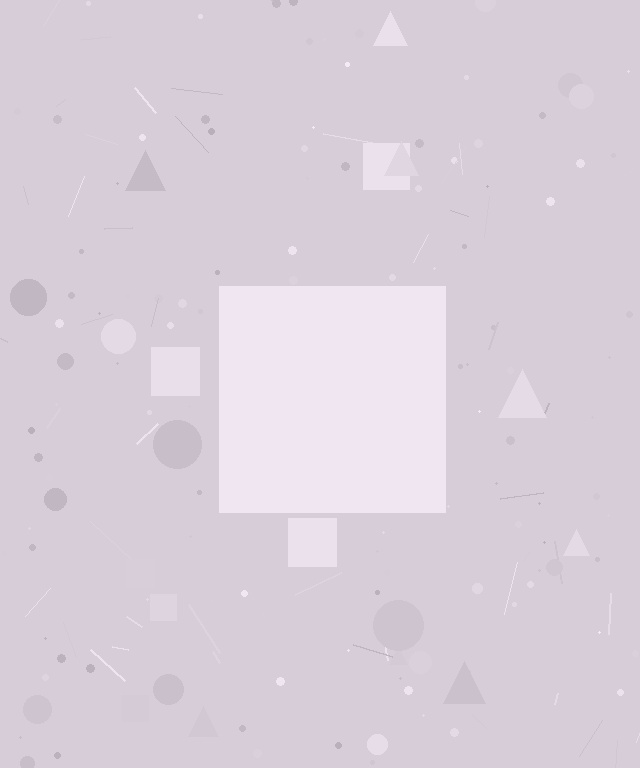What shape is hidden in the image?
A square is hidden in the image.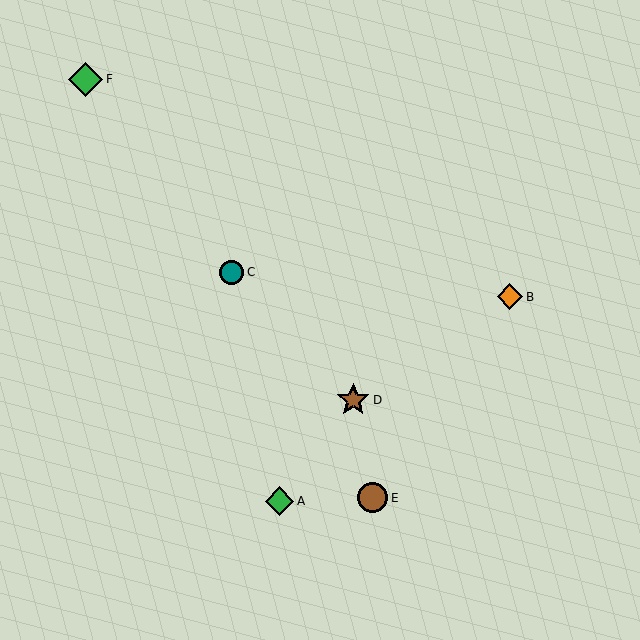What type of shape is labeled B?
Shape B is an orange diamond.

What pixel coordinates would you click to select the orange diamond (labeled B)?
Click at (510, 297) to select the orange diamond B.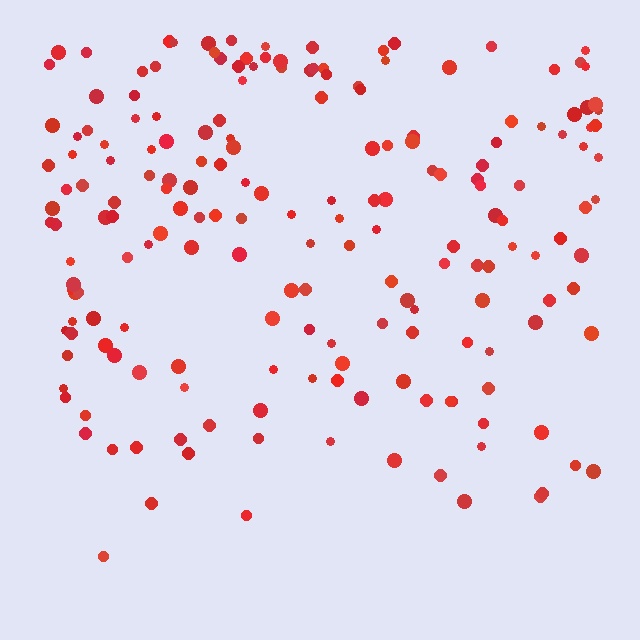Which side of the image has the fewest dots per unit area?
The bottom.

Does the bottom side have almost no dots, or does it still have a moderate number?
Still a moderate number, just noticeably fewer than the top.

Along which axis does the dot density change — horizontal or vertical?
Vertical.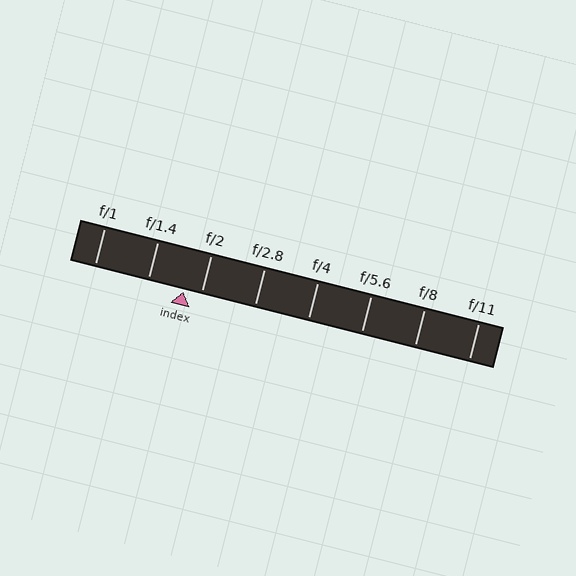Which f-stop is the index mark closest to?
The index mark is closest to f/2.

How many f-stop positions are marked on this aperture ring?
There are 8 f-stop positions marked.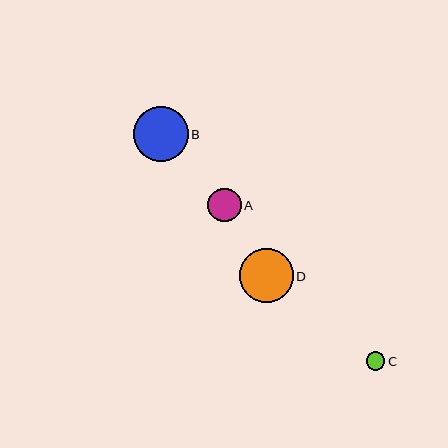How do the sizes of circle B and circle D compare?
Circle B and circle D are approximately the same size.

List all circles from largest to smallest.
From largest to smallest: B, D, A, C.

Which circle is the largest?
Circle B is the largest with a size of approximately 54 pixels.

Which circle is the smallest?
Circle C is the smallest with a size of approximately 19 pixels.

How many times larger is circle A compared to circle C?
Circle A is approximately 1.8 times the size of circle C.